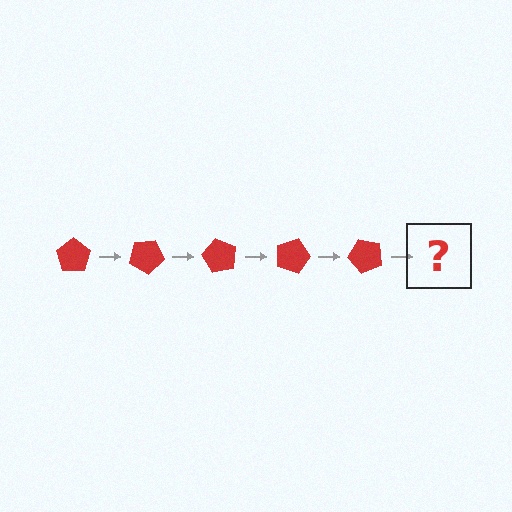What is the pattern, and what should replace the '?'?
The pattern is that the pentagon rotates 30 degrees each step. The '?' should be a red pentagon rotated 150 degrees.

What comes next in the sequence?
The next element should be a red pentagon rotated 150 degrees.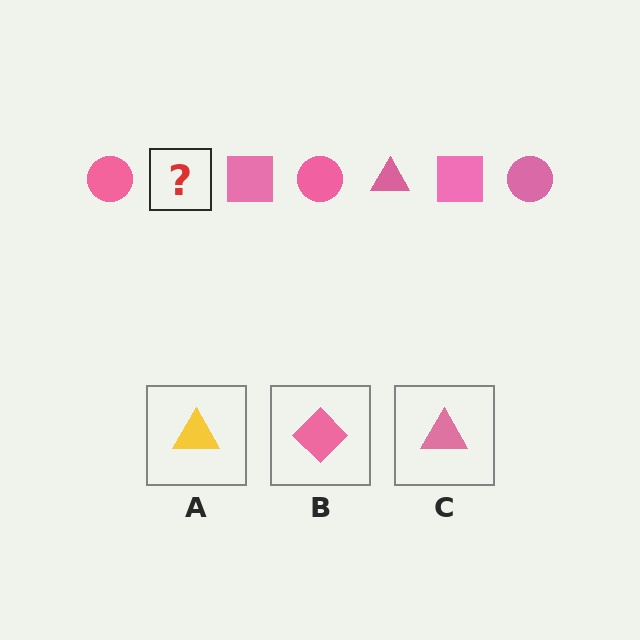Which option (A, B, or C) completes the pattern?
C.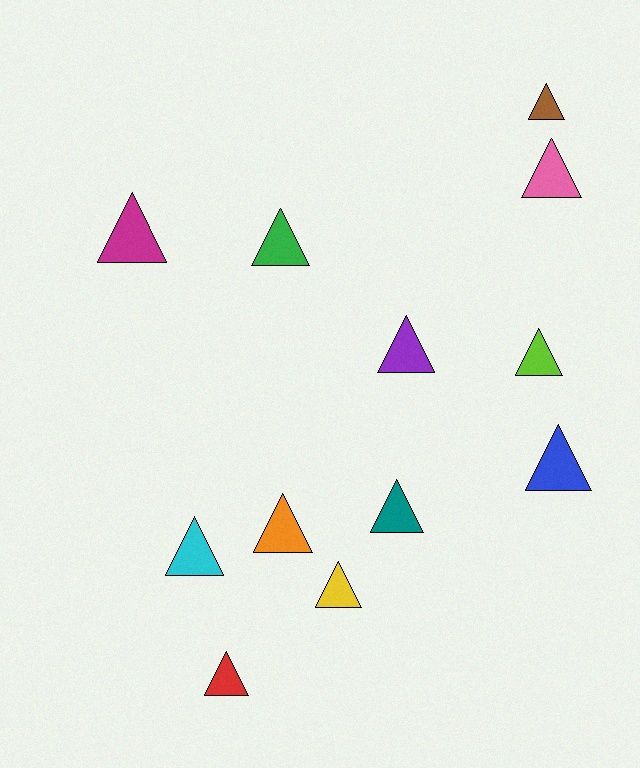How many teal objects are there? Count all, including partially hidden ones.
There is 1 teal object.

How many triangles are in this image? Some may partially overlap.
There are 12 triangles.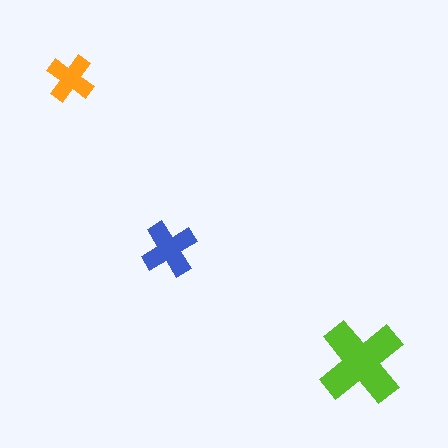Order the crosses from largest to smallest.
the lime one, the blue one, the orange one.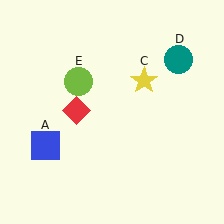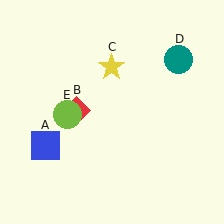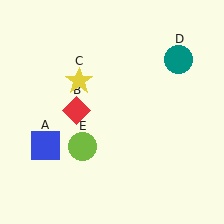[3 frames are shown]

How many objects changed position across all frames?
2 objects changed position: yellow star (object C), lime circle (object E).